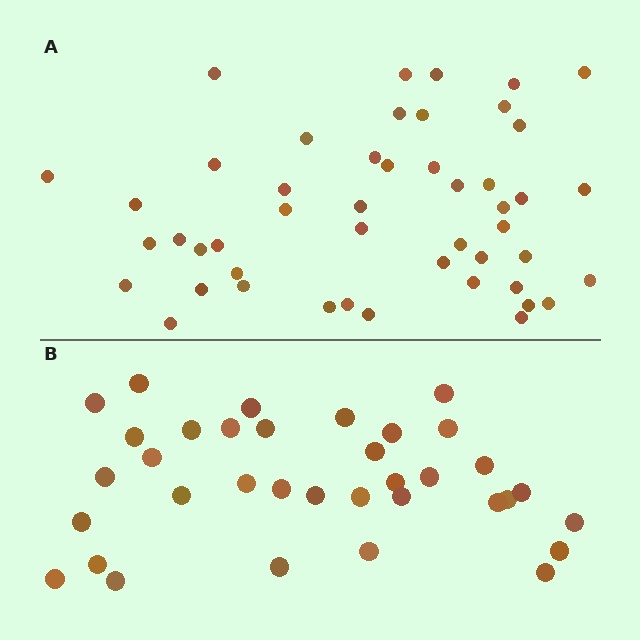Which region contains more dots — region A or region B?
Region A (the top region) has more dots.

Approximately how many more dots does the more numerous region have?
Region A has approximately 15 more dots than region B.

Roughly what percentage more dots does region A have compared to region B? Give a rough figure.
About 35% more.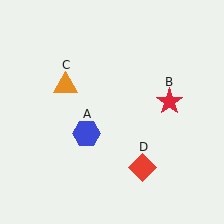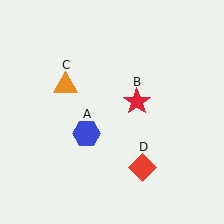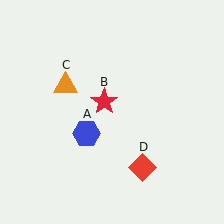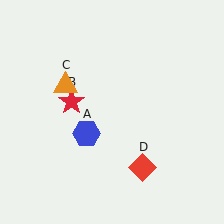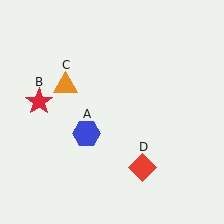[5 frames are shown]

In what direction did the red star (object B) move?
The red star (object B) moved left.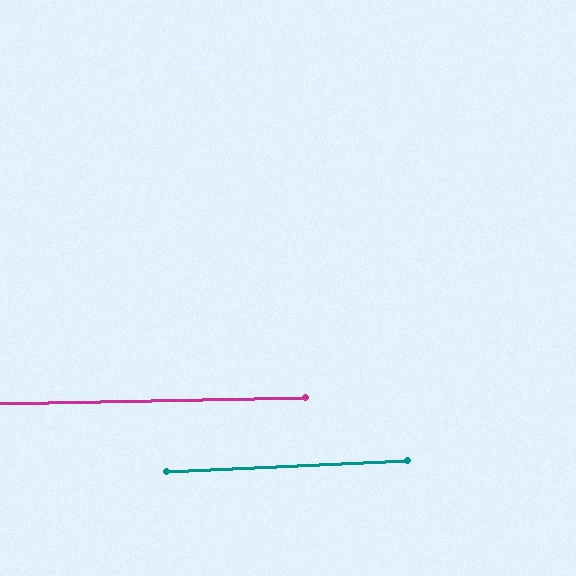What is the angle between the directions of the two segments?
Approximately 1 degree.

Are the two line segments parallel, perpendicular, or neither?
Parallel — their directions differ by only 1.3°.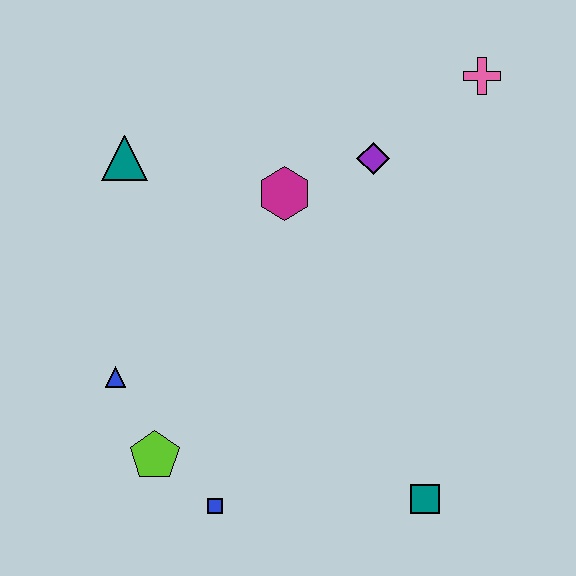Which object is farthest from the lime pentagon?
The pink cross is farthest from the lime pentagon.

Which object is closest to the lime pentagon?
The blue square is closest to the lime pentagon.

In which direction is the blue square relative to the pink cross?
The blue square is below the pink cross.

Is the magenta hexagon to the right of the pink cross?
No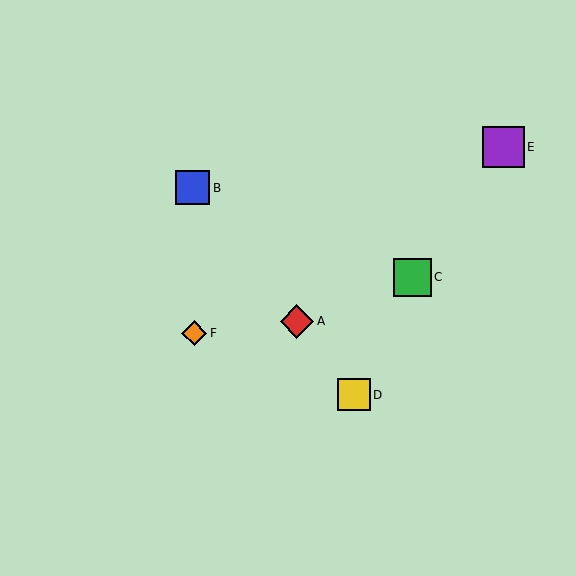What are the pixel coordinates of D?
Object D is at (354, 395).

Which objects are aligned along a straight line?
Objects A, B, D are aligned along a straight line.